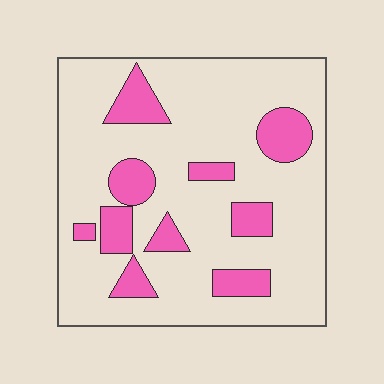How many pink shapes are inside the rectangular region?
10.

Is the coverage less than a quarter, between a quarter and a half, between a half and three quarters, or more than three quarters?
Less than a quarter.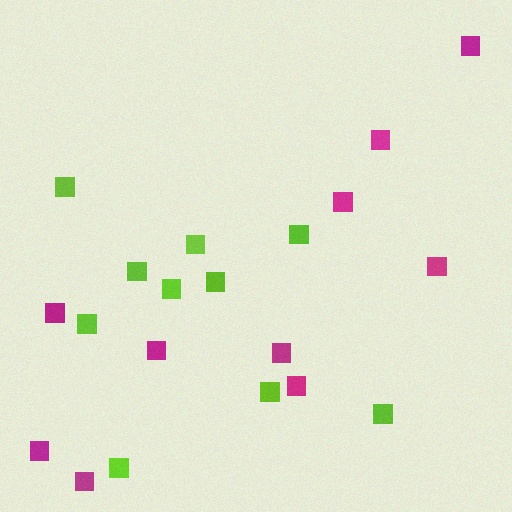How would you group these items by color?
There are 2 groups: one group of lime squares (10) and one group of magenta squares (10).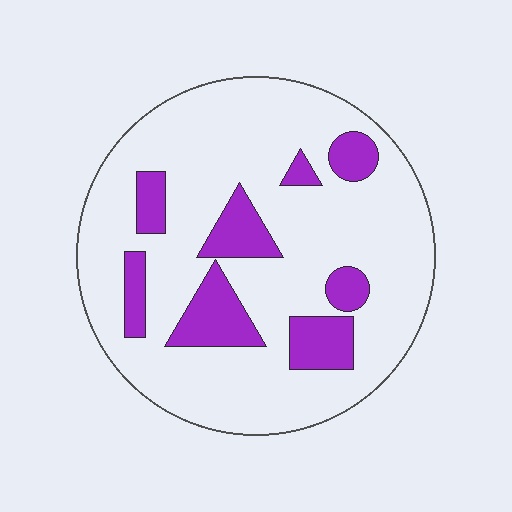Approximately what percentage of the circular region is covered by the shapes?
Approximately 20%.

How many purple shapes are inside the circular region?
8.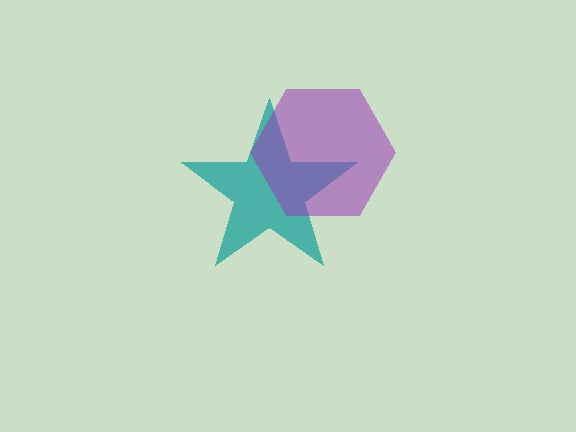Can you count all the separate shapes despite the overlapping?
Yes, there are 2 separate shapes.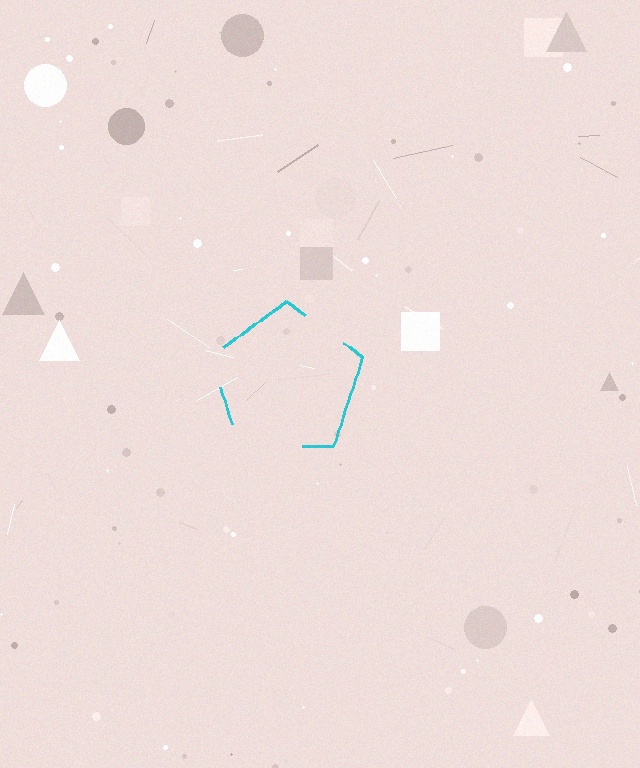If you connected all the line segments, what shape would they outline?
They would outline a pentagon.